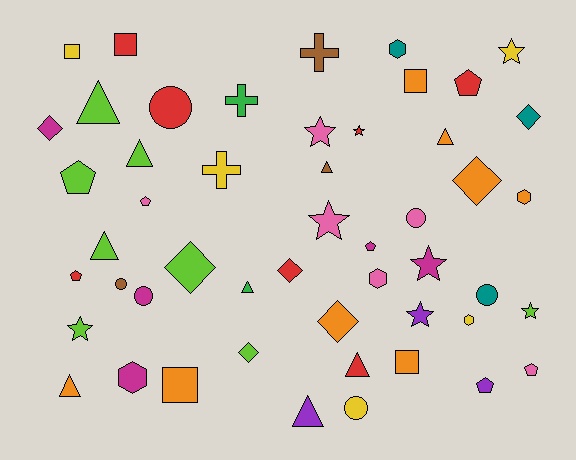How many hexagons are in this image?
There are 5 hexagons.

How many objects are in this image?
There are 50 objects.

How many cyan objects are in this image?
There are no cyan objects.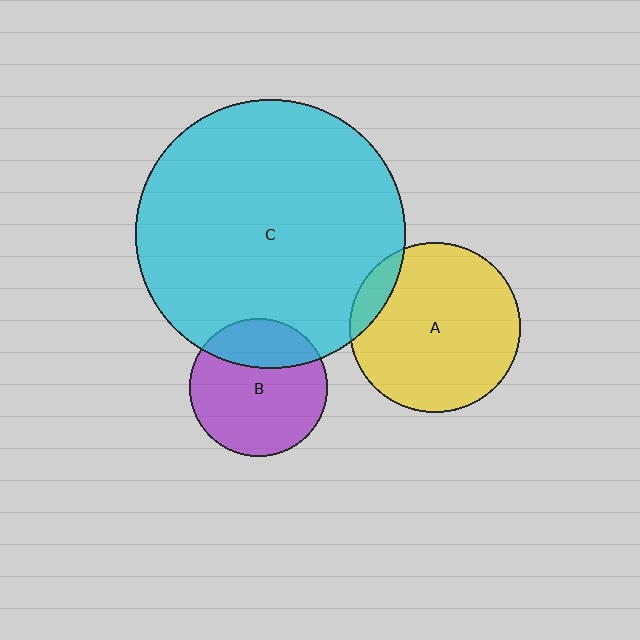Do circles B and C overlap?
Yes.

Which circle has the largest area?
Circle C (cyan).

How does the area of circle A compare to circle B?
Approximately 1.5 times.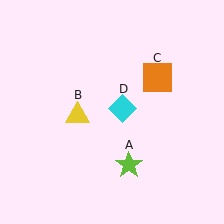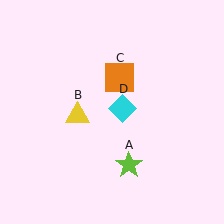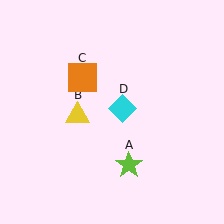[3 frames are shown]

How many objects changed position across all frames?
1 object changed position: orange square (object C).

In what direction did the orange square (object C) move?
The orange square (object C) moved left.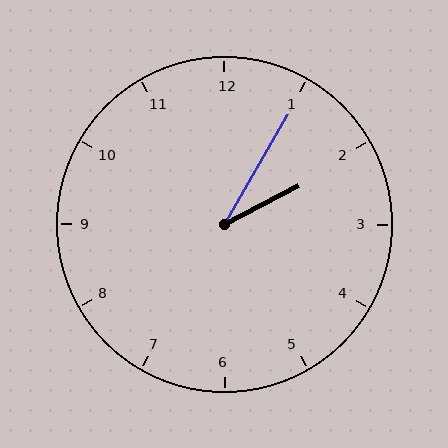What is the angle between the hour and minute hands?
Approximately 32 degrees.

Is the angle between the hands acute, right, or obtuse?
It is acute.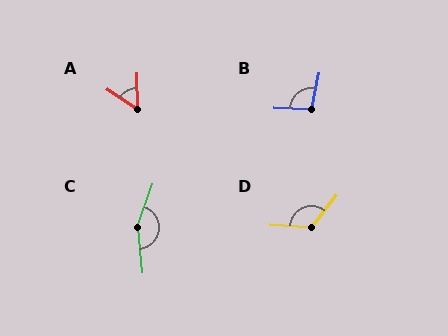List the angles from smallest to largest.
A (54°), B (100°), D (125°), C (155°).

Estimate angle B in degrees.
Approximately 100 degrees.